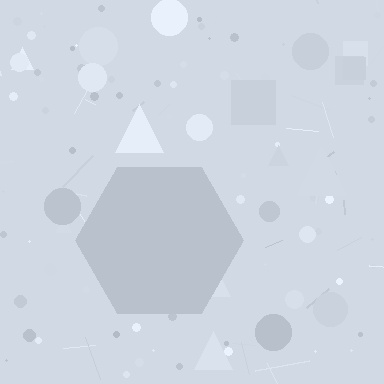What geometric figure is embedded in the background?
A hexagon is embedded in the background.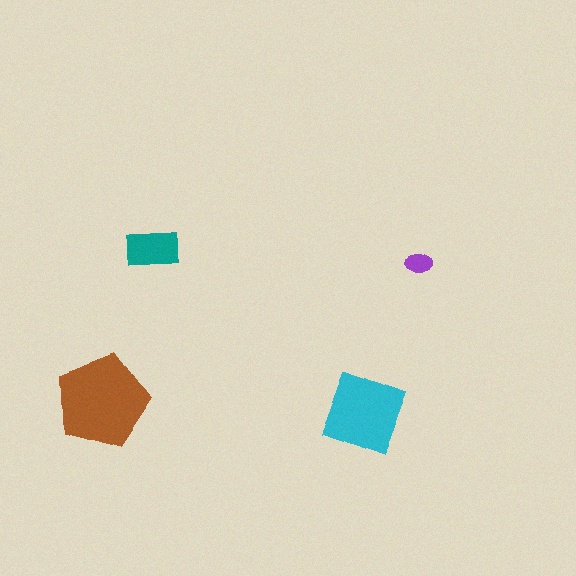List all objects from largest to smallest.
The brown pentagon, the cyan square, the teal rectangle, the purple ellipse.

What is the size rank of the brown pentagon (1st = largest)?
1st.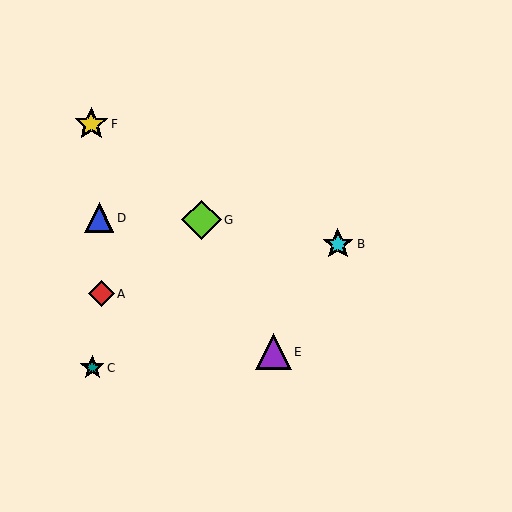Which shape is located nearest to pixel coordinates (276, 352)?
The purple triangle (labeled E) at (273, 352) is nearest to that location.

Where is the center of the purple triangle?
The center of the purple triangle is at (273, 352).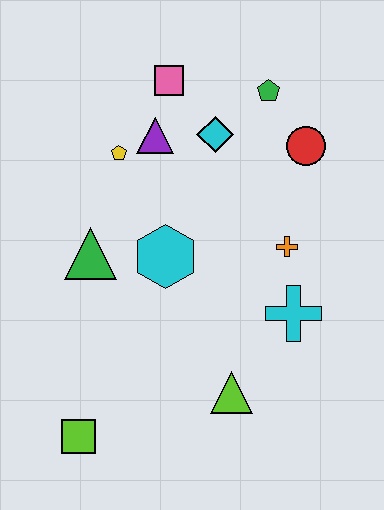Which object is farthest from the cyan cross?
The pink square is farthest from the cyan cross.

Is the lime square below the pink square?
Yes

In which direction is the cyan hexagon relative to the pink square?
The cyan hexagon is below the pink square.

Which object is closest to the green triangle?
The cyan hexagon is closest to the green triangle.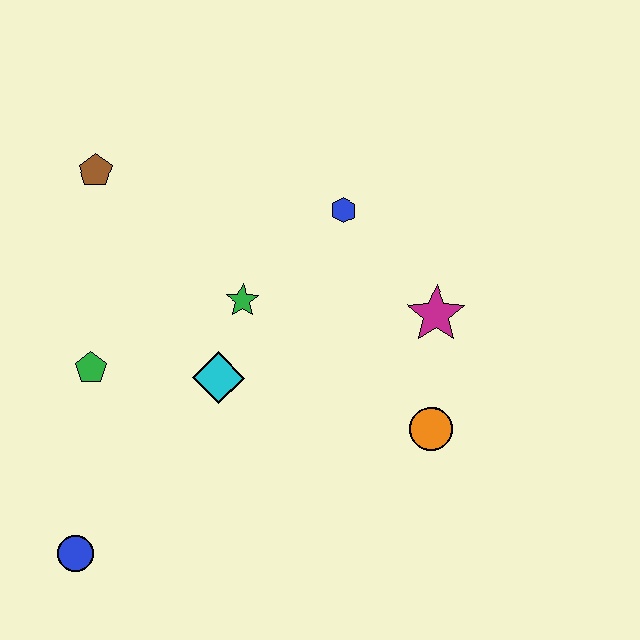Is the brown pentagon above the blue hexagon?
Yes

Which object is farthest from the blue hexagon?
The blue circle is farthest from the blue hexagon.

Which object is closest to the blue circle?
The green pentagon is closest to the blue circle.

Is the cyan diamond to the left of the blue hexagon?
Yes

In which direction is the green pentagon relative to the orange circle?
The green pentagon is to the left of the orange circle.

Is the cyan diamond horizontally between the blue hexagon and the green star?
No